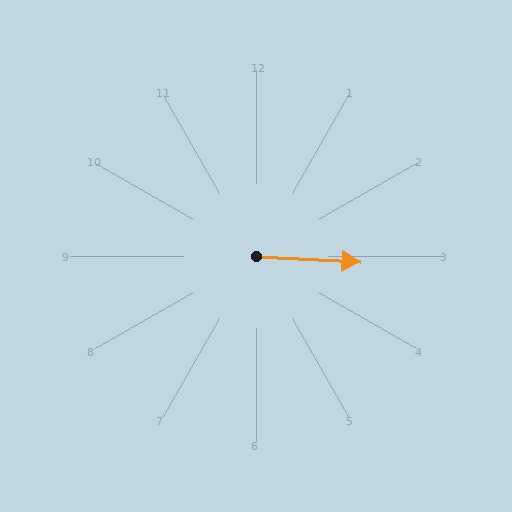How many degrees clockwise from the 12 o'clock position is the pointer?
Approximately 93 degrees.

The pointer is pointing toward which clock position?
Roughly 3 o'clock.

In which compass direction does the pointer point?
East.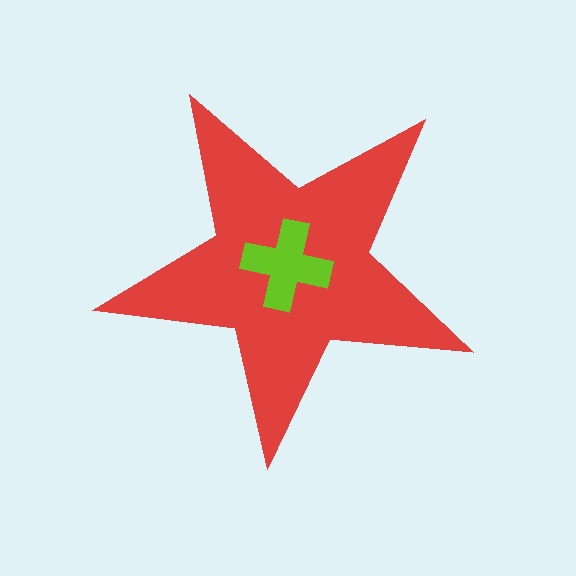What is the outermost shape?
The red star.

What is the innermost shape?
The lime cross.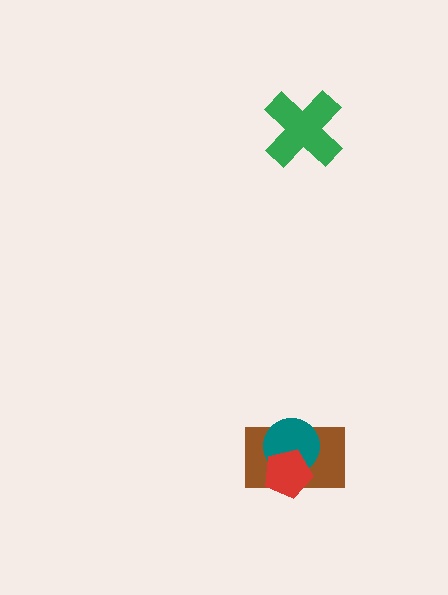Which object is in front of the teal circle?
The red pentagon is in front of the teal circle.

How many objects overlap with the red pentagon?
2 objects overlap with the red pentagon.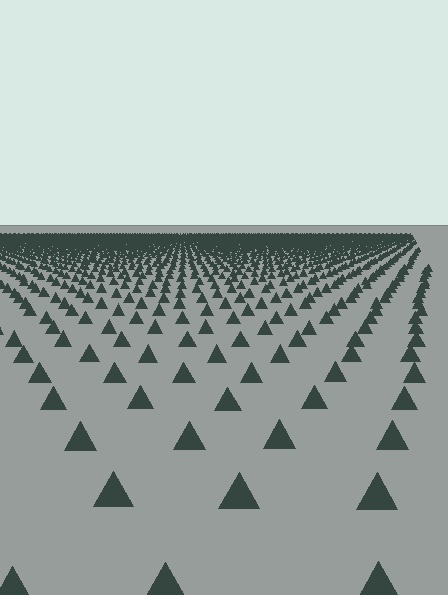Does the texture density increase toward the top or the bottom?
Density increases toward the top.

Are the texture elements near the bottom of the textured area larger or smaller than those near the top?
Larger. Near the bottom, elements are closer to the viewer and appear at a bigger on-screen size.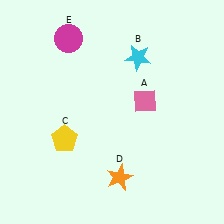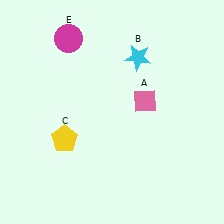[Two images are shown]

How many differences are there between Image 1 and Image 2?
There is 1 difference between the two images.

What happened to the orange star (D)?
The orange star (D) was removed in Image 2. It was in the bottom-right area of Image 1.